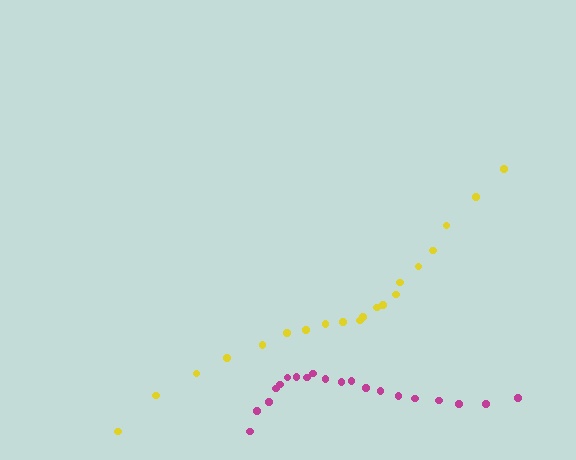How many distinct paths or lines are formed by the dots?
There are 2 distinct paths.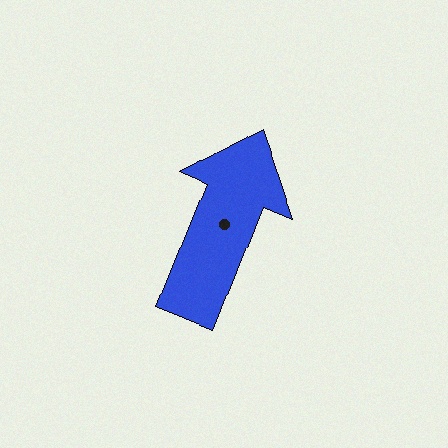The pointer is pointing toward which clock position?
Roughly 1 o'clock.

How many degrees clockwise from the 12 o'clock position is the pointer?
Approximately 22 degrees.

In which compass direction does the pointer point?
North.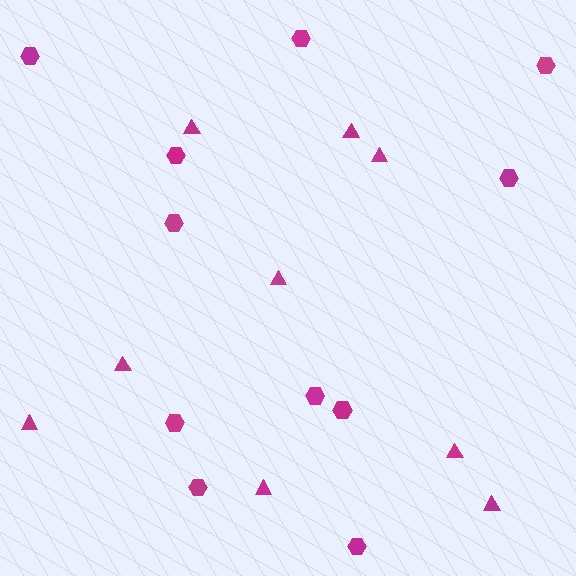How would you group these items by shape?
There are 2 groups: one group of triangles (9) and one group of hexagons (11).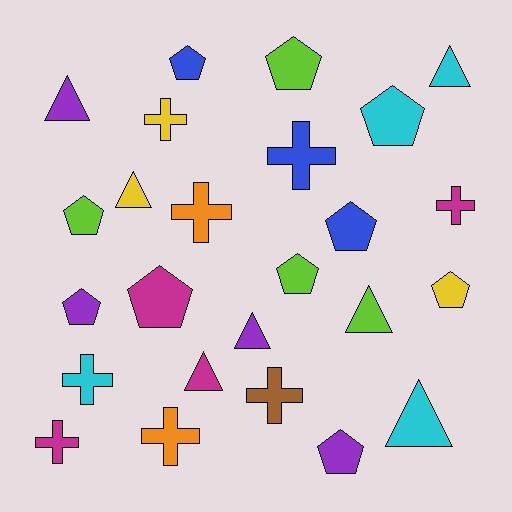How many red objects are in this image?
There are no red objects.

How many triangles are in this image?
There are 7 triangles.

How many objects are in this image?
There are 25 objects.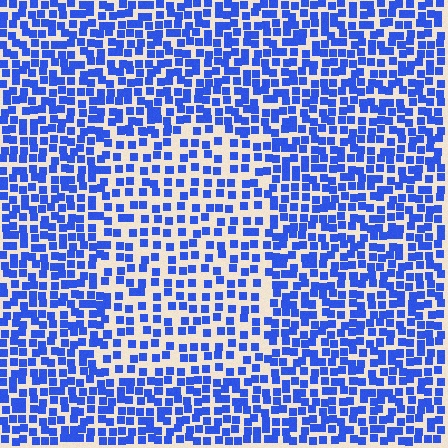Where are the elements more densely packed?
The elements are more densely packed outside the rectangle boundary.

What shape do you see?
I see a rectangle.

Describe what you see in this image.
The image contains small blue elements arranged at two different densities. A rectangle-shaped region is visible where the elements are less densely packed than the surrounding area.